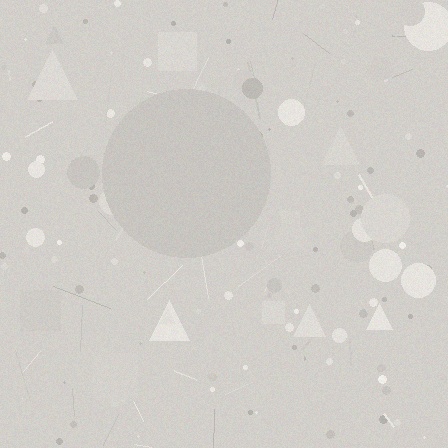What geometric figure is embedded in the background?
A circle is embedded in the background.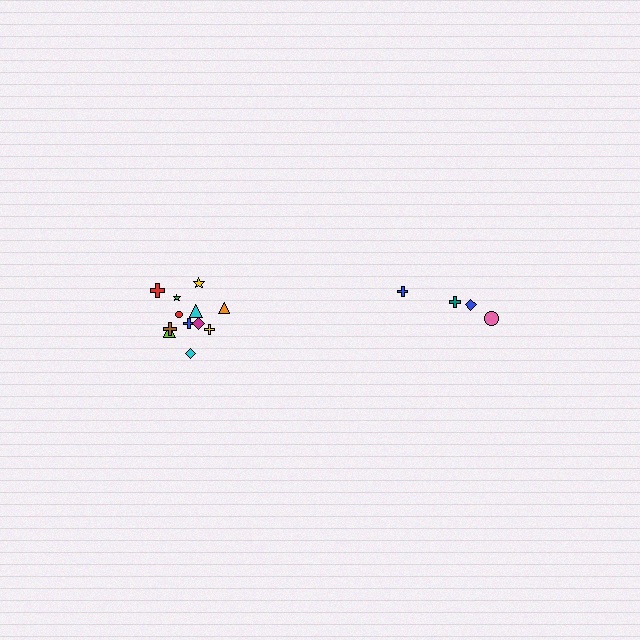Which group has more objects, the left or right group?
The left group.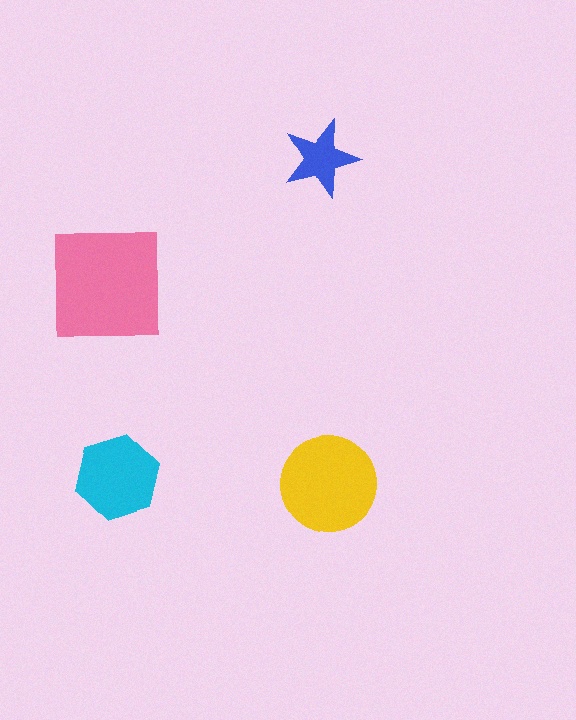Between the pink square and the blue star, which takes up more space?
The pink square.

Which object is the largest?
The pink square.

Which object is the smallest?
The blue star.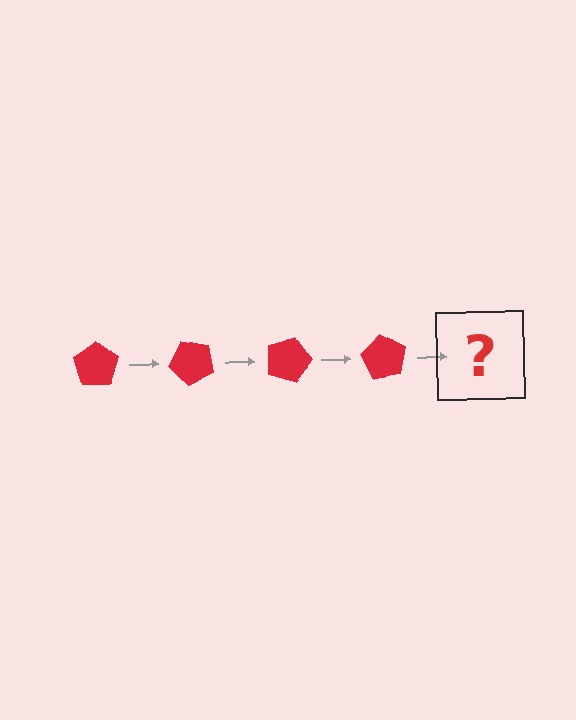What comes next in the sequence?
The next element should be a red pentagon rotated 180 degrees.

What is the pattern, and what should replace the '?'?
The pattern is that the pentagon rotates 45 degrees each step. The '?' should be a red pentagon rotated 180 degrees.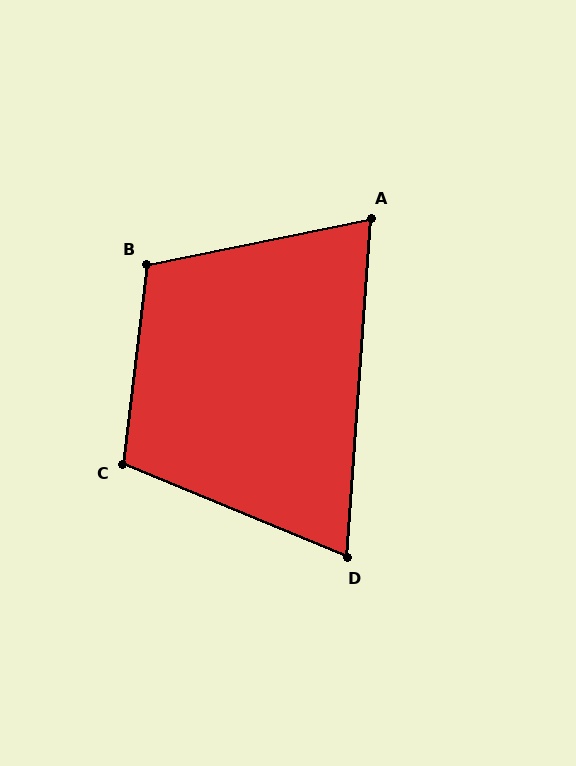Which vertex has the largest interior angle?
B, at approximately 108 degrees.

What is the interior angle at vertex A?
Approximately 74 degrees (acute).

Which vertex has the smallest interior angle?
D, at approximately 72 degrees.